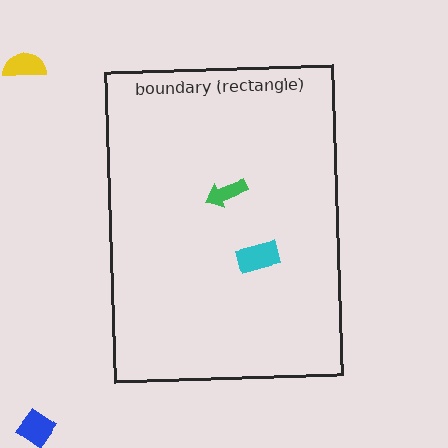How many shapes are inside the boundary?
2 inside, 2 outside.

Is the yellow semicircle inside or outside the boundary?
Outside.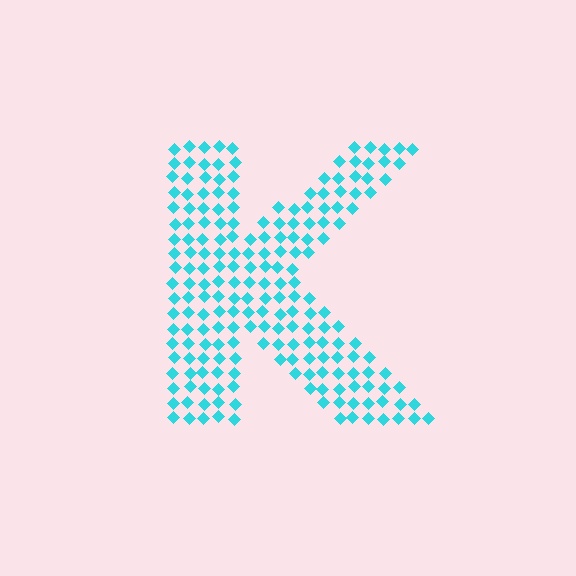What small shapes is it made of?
It is made of small diamonds.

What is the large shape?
The large shape is the letter K.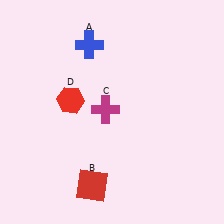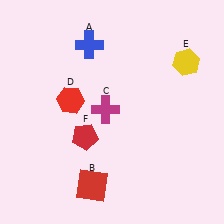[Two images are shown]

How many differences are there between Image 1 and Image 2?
There are 2 differences between the two images.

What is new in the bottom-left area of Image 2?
A red pentagon (F) was added in the bottom-left area of Image 2.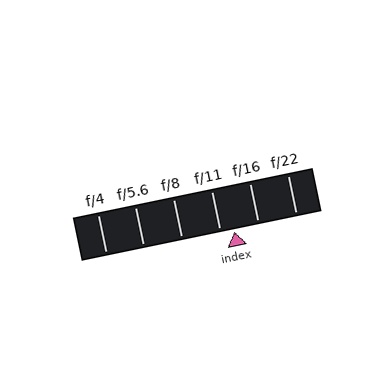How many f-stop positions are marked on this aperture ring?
There are 6 f-stop positions marked.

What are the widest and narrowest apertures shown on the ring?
The widest aperture shown is f/4 and the narrowest is f/22.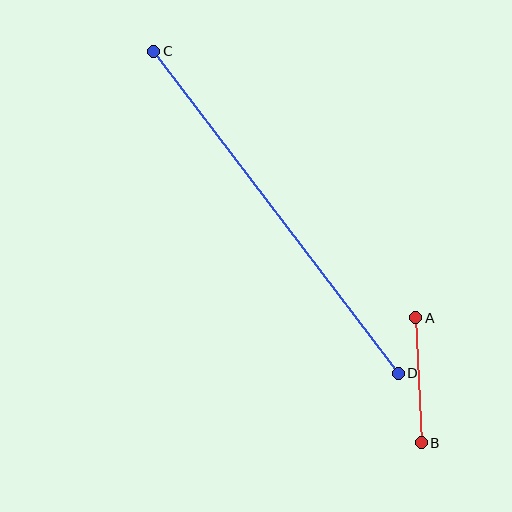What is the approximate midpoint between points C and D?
The midpoint is at approximately (276, 212) pixels.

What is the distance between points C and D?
The distance is approximately 405 pixels.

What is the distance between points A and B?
The distance is approximately 125 pixels.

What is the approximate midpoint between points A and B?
The midpoint is at approximately (419, 380) pixels.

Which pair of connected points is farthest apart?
Points C and D are farthest apart.